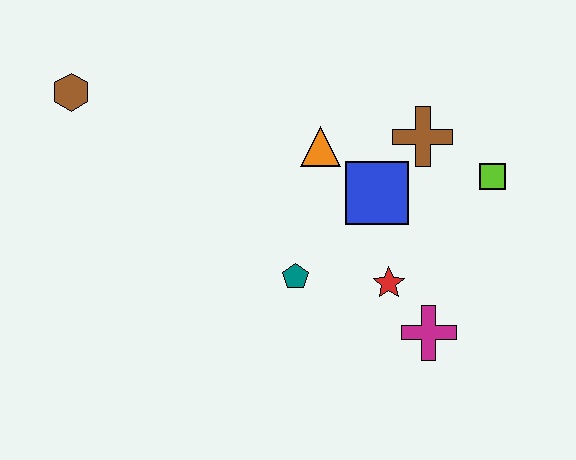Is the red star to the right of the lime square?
No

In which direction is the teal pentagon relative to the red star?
The teal pentagon is to the left of the red star.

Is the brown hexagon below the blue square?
No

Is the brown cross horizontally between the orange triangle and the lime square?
Yes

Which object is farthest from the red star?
The brown hexagon is farthest from the red star.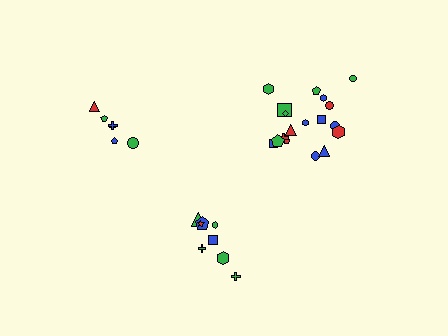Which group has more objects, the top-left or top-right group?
The top-right group.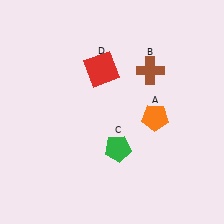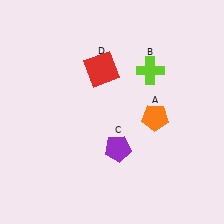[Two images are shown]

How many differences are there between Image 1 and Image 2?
There are 2 differences between the two images.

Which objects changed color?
B changed from brown to lime. C changed from green to purple.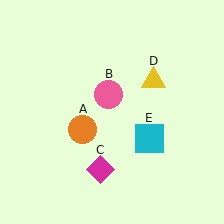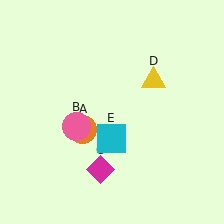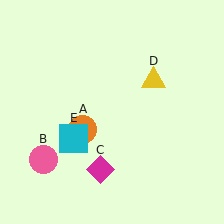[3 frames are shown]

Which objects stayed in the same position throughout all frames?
Orange circle (object A) and magenta diamond (object C) and yellow triangle (object D) remained stationary.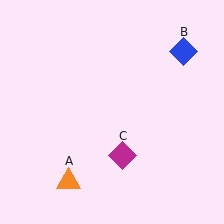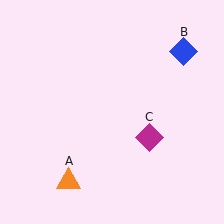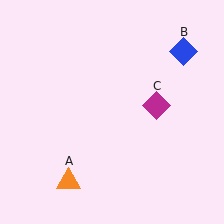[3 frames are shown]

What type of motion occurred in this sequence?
The magenta diamond (object C) rotated counterclockwise around the center of the scene.